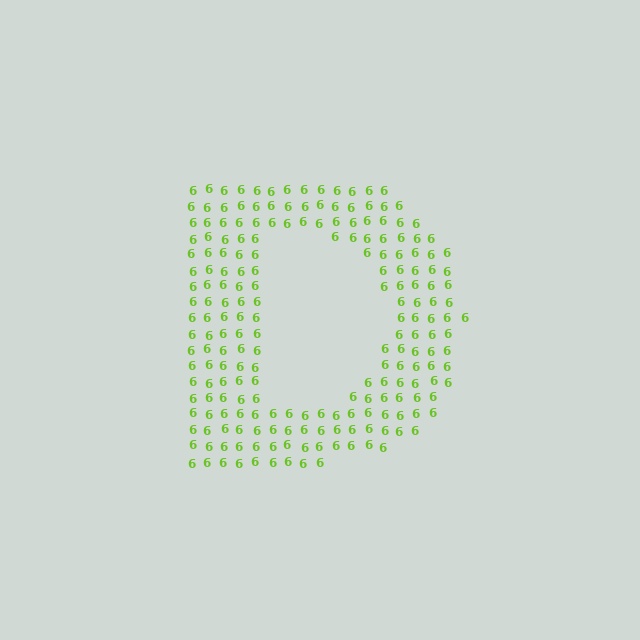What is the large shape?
The large shape is the letter D.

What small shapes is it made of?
It is made of small digit 6's.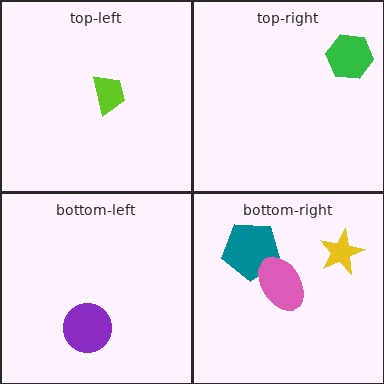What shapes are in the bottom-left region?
The purple circle.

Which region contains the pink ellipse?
The bottom-right region.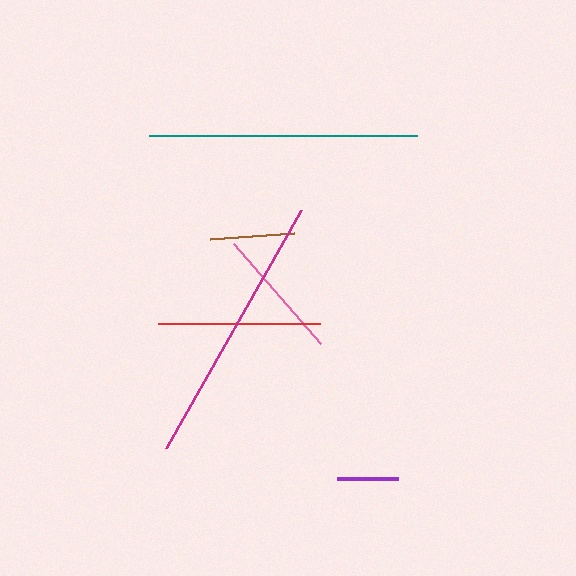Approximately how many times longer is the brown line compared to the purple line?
The brown line is approximately 1.4 times the length of the purple line.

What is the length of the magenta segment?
The magenta segment is approximately 274 pixels long.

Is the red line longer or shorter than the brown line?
The red line is longer than the brown line.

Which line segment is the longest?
The magenta line is the longest at approximately 274 pixels.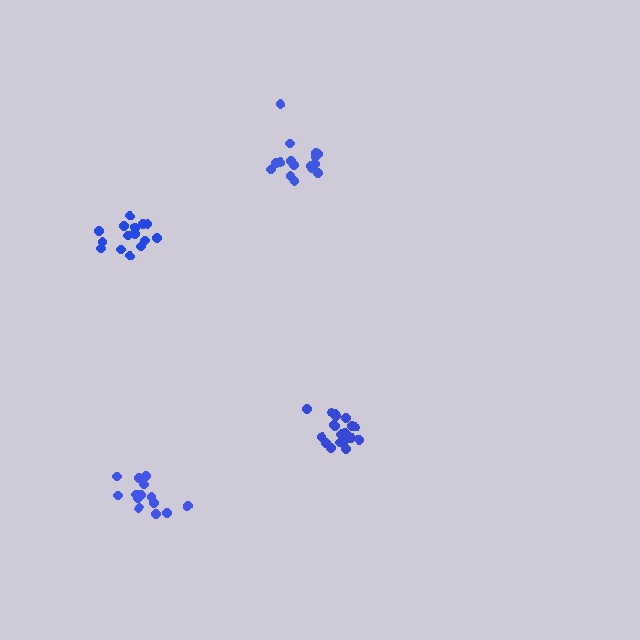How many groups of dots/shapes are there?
There are 4 groups.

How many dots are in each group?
Group 1: 15 dots, Group 2: 15 dots, Group 3: 17 dots, Group 4: 20 dots (67 total).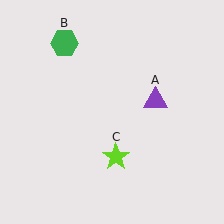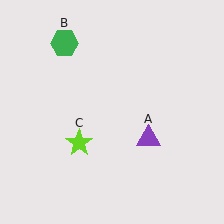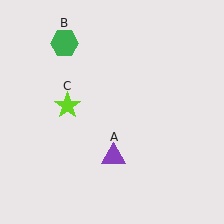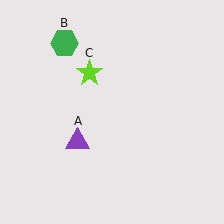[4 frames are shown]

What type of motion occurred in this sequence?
The purple triangle (object A), lime star (object C) rotated clockwise around the center of the scene.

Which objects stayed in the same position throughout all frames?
Green hexagon (object B) remained stationary.